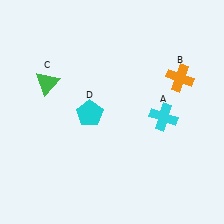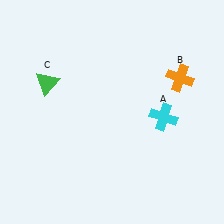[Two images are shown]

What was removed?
The cyan pentagon (D) was removed in Image 2.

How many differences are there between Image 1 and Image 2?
There is 1 difference between the two images.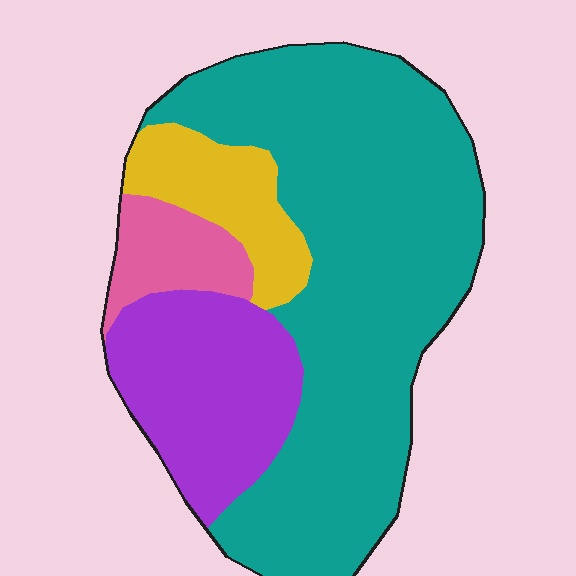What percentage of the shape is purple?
Purple takes up about one fifth (1/5) of the shape.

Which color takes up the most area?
Teal, at roughly 60%.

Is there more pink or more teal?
Teal.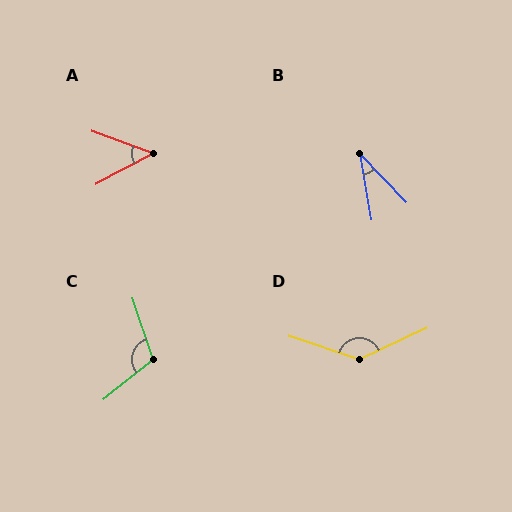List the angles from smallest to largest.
B (33°), A (48°), C (110°), D (137°).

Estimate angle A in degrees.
Approximately 48 degrees.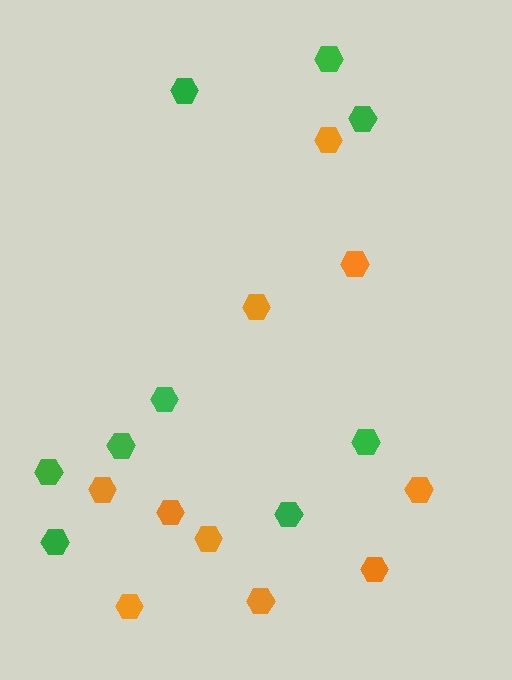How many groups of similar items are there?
There are 2 groups: one group of orange hexagons (10) and one group of green hexagons (9).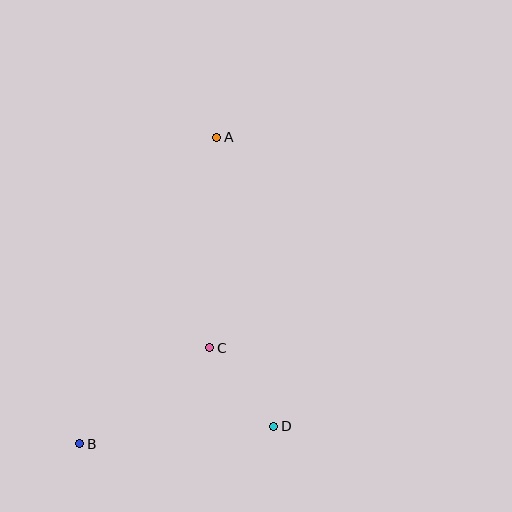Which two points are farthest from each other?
Points A and B are farthest from each other.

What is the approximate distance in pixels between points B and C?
The distance between B and C is approximately 161 pixels.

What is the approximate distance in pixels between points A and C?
The distance between A and C is approximately 210 pixels.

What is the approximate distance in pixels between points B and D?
The distance between B and D is approximately 195 pixels.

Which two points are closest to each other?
Points C and D are closest to each other.